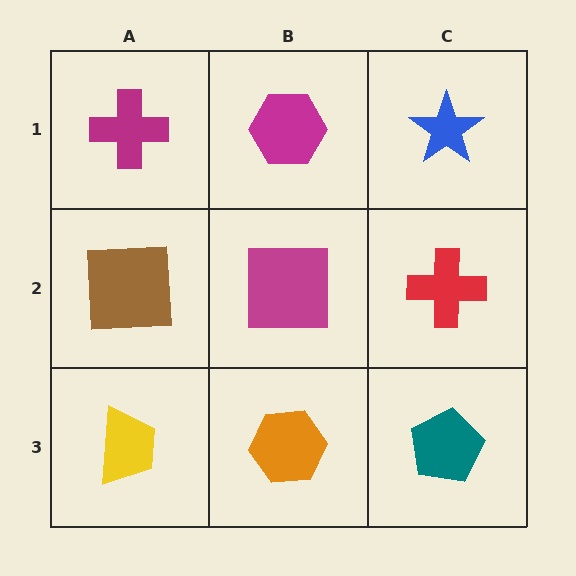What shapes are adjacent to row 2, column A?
A magenta cross (row 1, column A), a yellow trapezoid (row 3, column A), a magenta square (row 2, column B).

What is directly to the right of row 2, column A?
A magenta square.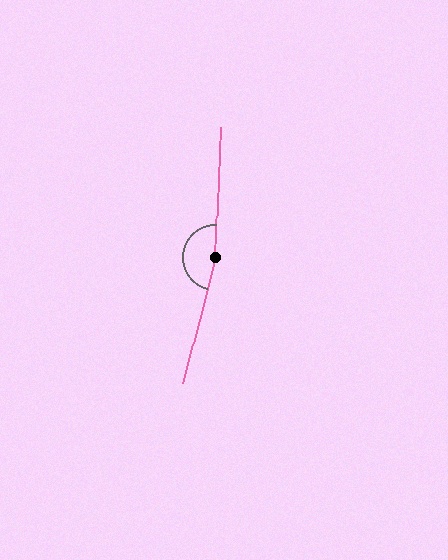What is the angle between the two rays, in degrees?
Approximately 168 degrees.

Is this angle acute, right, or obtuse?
It is obtuse.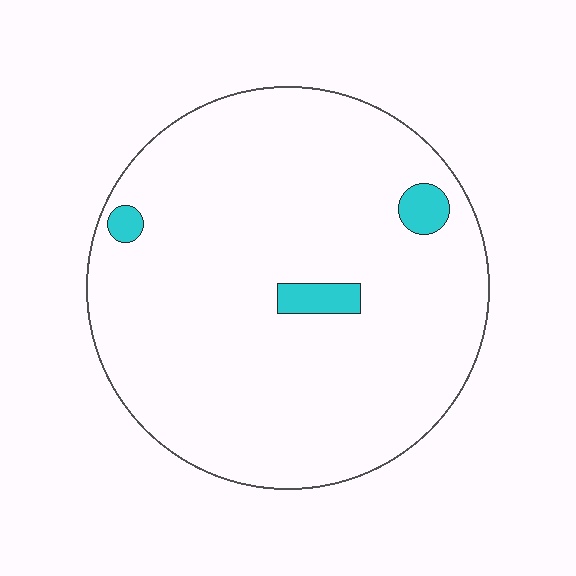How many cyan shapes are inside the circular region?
3.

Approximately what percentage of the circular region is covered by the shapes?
Approximately 5%.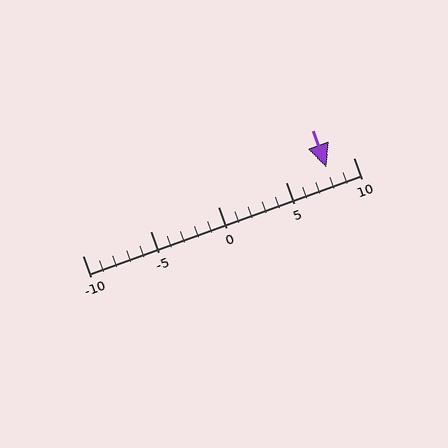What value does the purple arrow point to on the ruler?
The purple arrow points to approximately 8.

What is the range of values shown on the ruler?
The ruler shows values from -10 to 10.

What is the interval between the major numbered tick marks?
The major tick marks are spaced 5 units apart.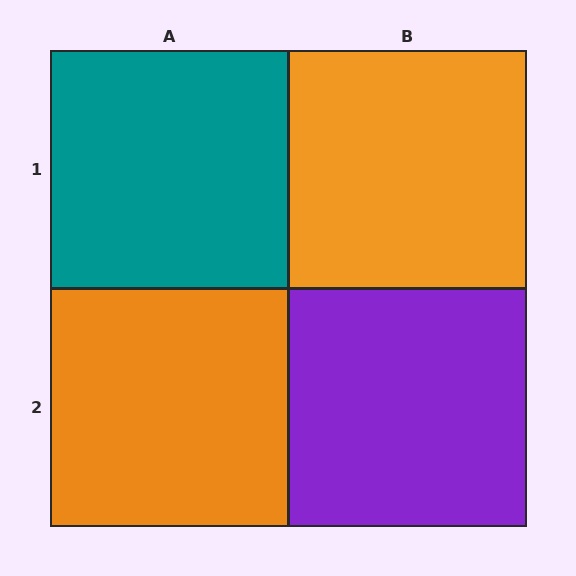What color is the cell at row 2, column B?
Purple.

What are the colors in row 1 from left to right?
Teal, orange.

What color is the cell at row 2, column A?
Orange.